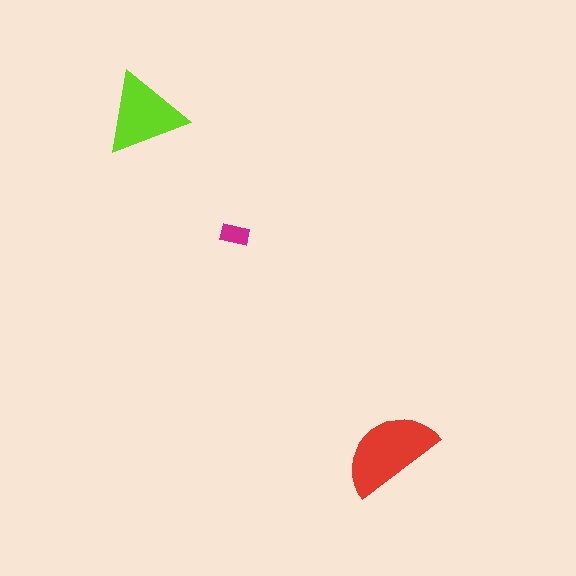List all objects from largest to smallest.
The red semicircle, the lime triangle, the magenta rectangle.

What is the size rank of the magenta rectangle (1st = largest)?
3rd.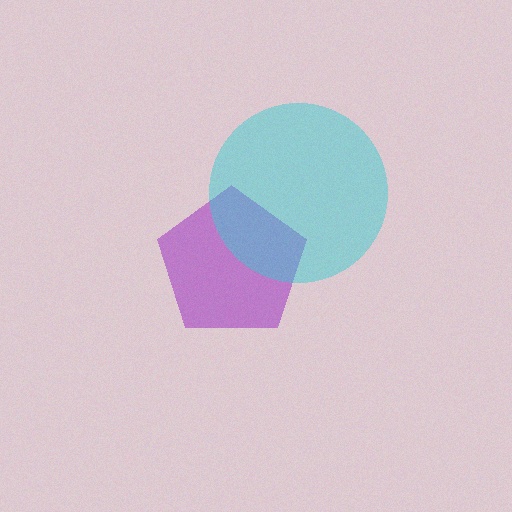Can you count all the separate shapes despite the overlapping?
Yes, there are 2 separate shapes.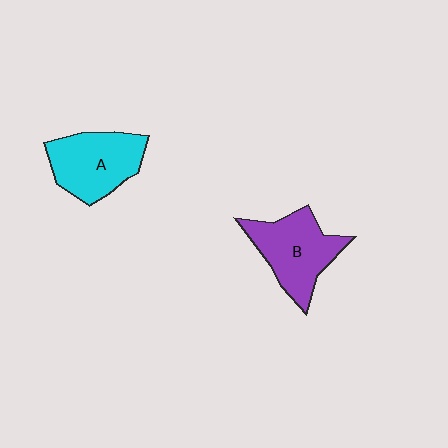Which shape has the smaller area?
Shape A (cyan).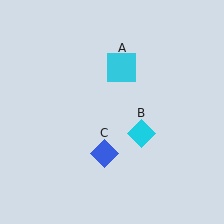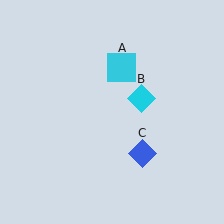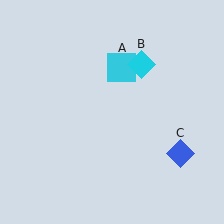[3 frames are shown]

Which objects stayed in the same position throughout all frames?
Cyan square (object A) remained stationary.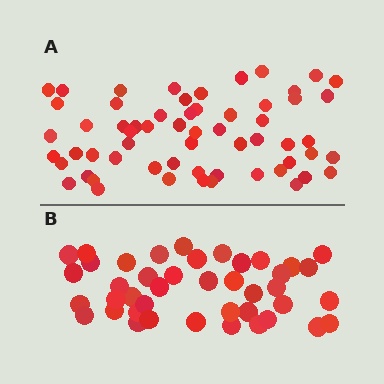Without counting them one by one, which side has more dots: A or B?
Region A (the top region) has more dots.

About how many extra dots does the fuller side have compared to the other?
Region A has approximately 20 more dots than region B.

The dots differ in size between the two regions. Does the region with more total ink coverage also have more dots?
No. Region B has more total ink coverage because its dots are larger, but region A actually contains more individual dots. Total area can be misleading — the number of items is what matters here.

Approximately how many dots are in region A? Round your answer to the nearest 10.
About 60 dots.